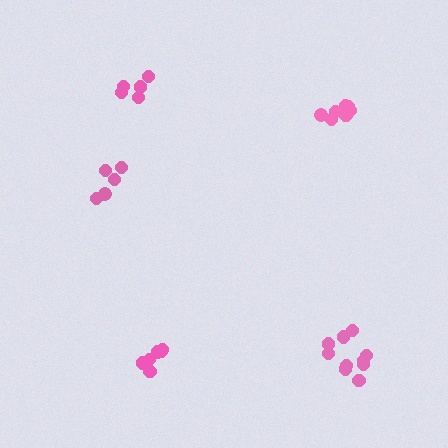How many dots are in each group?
Group 1: 5 dots, Group 2: 10 dots, Group 3: 5 dots, Group 4: 6 dots, Group 5: 7 dots (33 total).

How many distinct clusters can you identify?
There are 5 distinct clusters.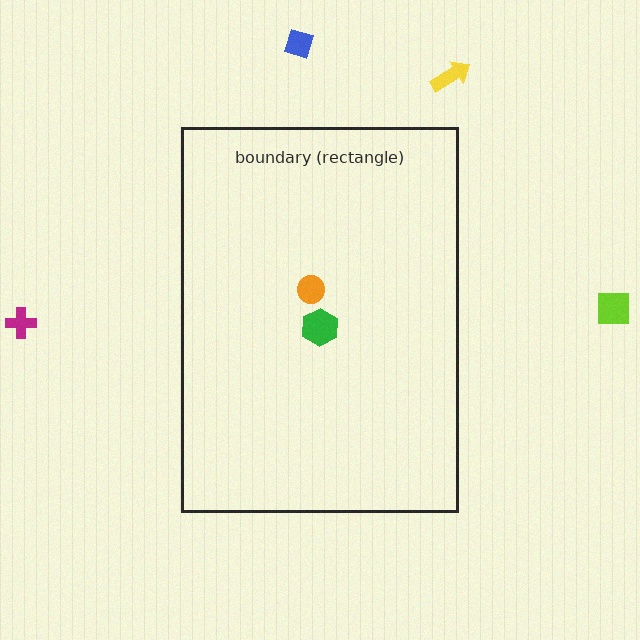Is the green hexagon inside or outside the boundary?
Inside.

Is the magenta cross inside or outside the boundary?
Outside.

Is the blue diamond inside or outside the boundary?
Outside.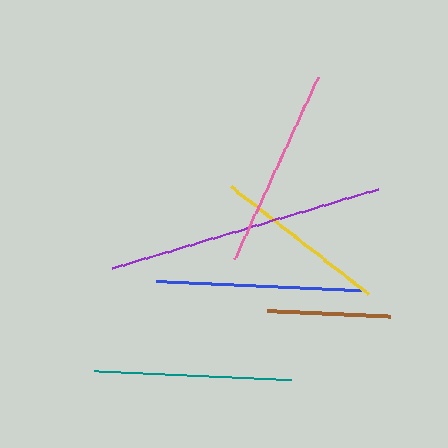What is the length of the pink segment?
The pink segment is approximately 200 pixels long.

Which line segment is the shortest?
The brown line is the shortest at approximately 122 pixels.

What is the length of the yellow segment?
The yellow segment is approximately 174 pixels long.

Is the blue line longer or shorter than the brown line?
The blue line is longer than the brown line.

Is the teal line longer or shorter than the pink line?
The pink line is longer than the teal line.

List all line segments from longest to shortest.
From longest to shortest: purple, blue, pink, teal, yellow, brown.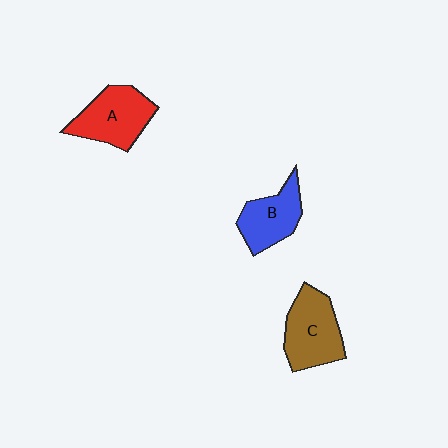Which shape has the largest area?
Shape C (brown).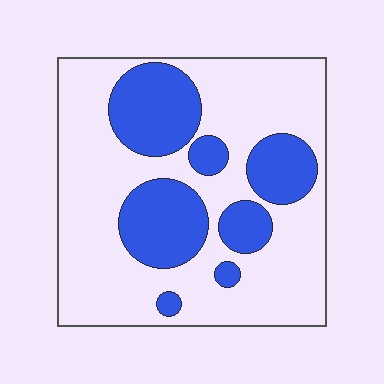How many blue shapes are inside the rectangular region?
7.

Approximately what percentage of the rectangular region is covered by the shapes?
Approximately 30%.